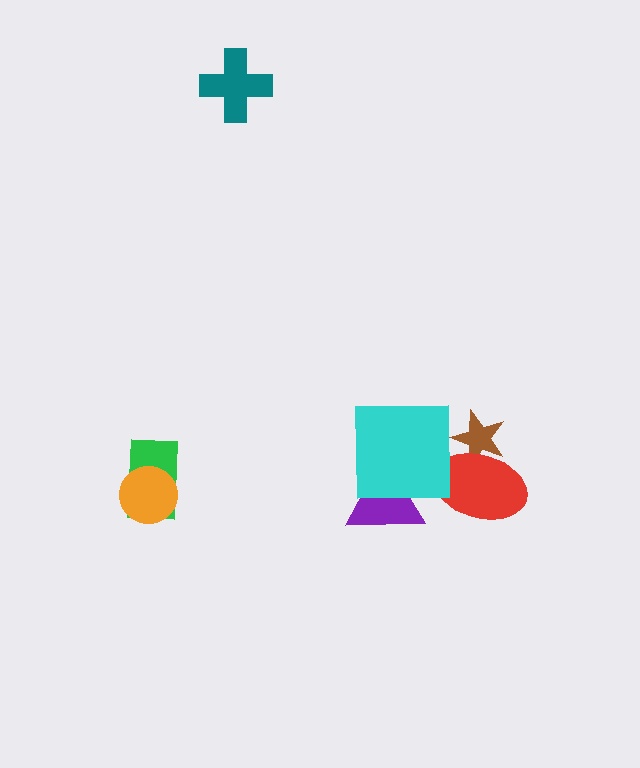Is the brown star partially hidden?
Yes, it is partially covered by another shape.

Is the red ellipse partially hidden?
Yes, it is partially covered by another shape.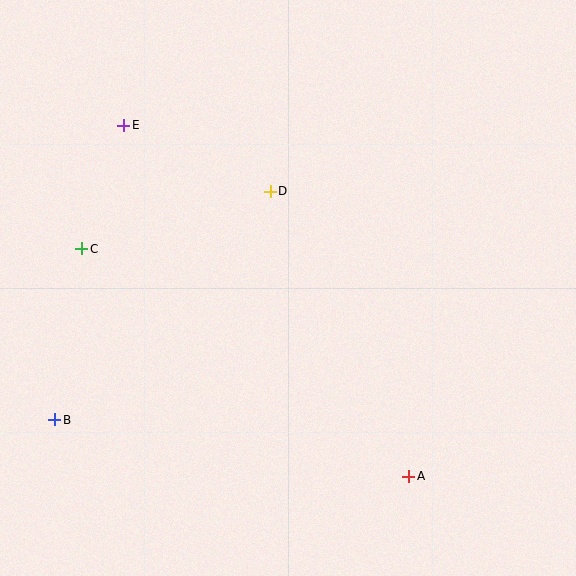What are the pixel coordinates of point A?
Point A is at (409, 476).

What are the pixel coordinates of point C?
Point C is at (82, 249).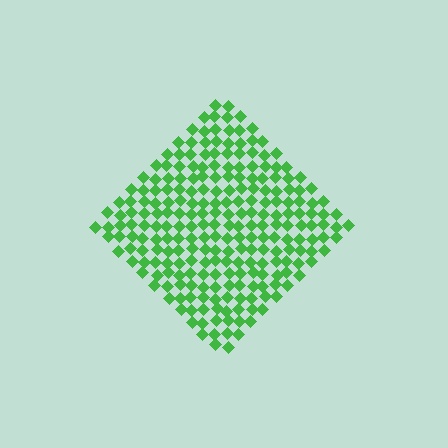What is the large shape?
The large shape is a diamond.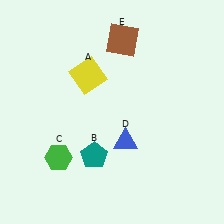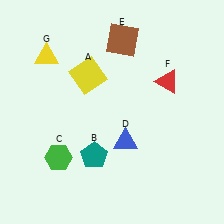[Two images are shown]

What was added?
A red triangle (F), a yellow triangle (G) were added in Image 2.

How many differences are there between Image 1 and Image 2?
There are 2 differences between the two images.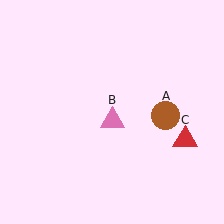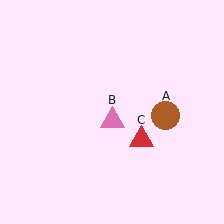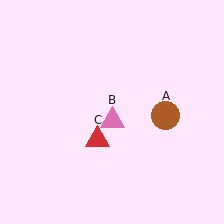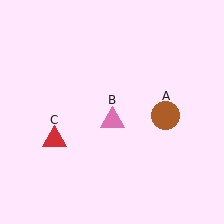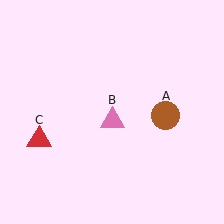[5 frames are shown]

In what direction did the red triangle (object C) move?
The red triangle (object C) moved left.